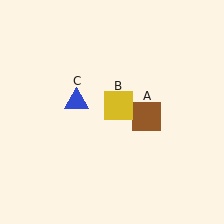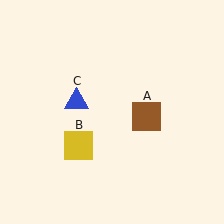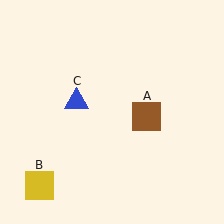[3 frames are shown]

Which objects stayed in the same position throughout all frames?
Brown square (object A) and blue triangle (object C) remained stationary.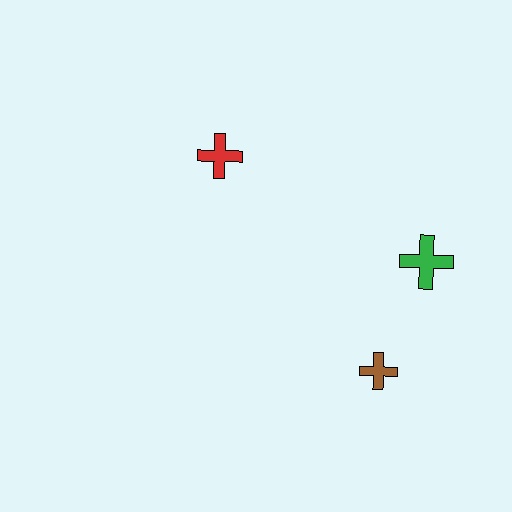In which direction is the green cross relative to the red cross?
The green cross is to the right of the red cross.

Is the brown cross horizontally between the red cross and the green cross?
Yes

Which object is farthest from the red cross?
The brown cross is farthest from the red cross.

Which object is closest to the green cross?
The brown cross is closest to the green cross.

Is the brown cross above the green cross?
No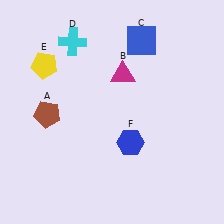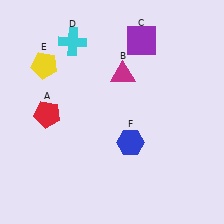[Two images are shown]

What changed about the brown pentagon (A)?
In Image 1, A is brown. In Image 2, it changed to red.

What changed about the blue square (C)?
In Image 1, C is blue. In Image 2, it changed to purple.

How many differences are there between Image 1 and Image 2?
There are 2 differences between the two images.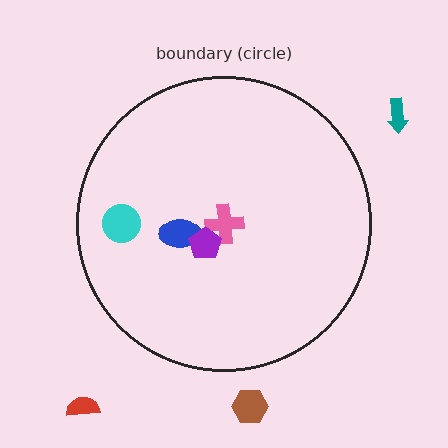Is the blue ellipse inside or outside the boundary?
Inside.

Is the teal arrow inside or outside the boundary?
Outside.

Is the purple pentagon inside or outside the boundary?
Inside.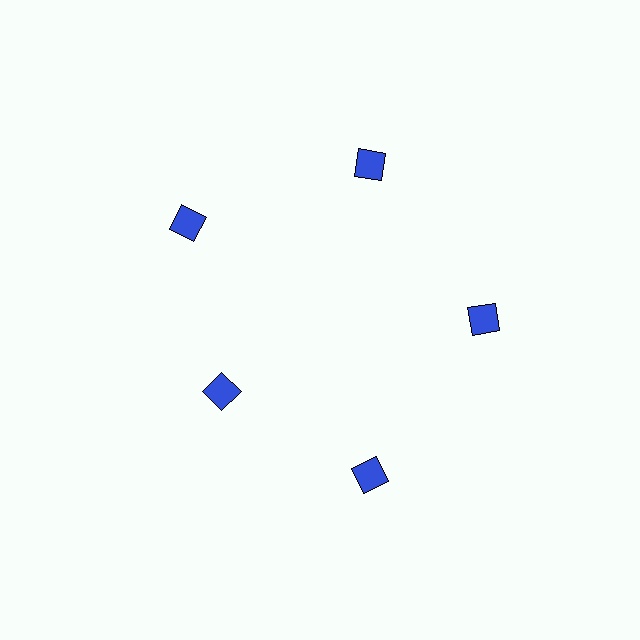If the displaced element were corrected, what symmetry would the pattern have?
It would have 5-fold rotational symmetry — the pattern would map onto itself every 72 degrees.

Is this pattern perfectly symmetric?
No. The 5 blue squares are arranged in a ring, but one element near the 8 o'clock position is pulled inward toward the center, breaking the 5-fold rotational symmetry.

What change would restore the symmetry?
The symmetry would be restored by moving it outward, back onto the ring so that all 5 squares sit at equal angles and equal distance from the center.